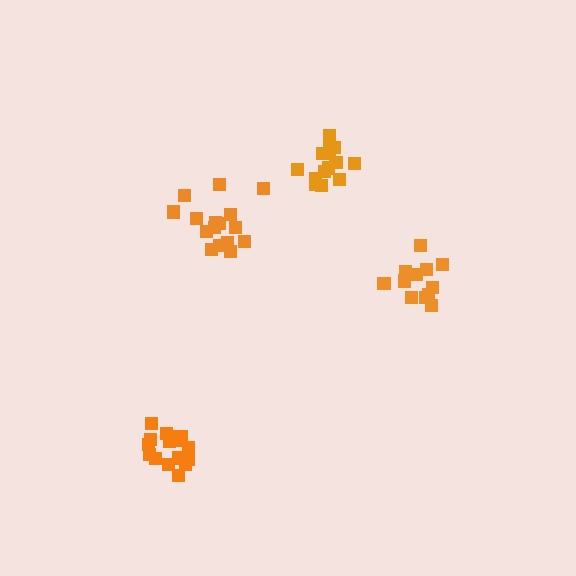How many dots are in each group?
Group 1: 16 dots, Group 2: 16 dots, Group 3: 14 dots, Group 4: 12 dots (58 total).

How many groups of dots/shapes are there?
There are 4 groups.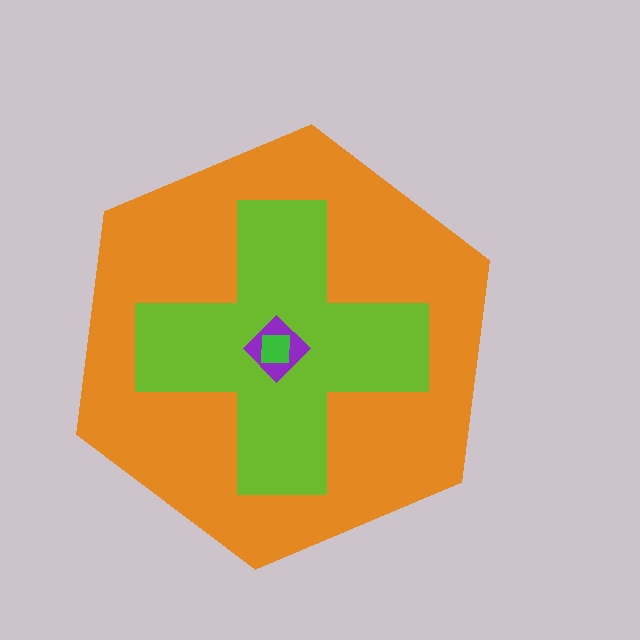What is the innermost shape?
The green square.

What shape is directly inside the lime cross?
The purple diamond.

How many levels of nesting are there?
4.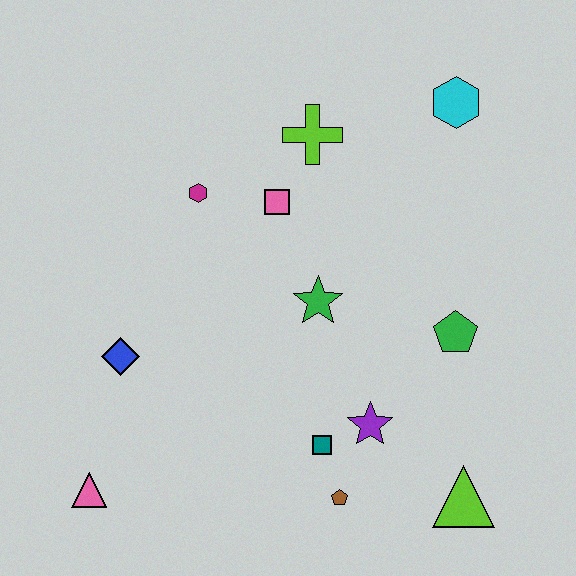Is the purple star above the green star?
No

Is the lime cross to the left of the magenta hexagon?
No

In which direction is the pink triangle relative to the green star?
The pink triangle is to the left of the green star.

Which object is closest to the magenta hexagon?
The pink square is closest to the magenta hexagon.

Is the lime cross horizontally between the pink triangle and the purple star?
Yes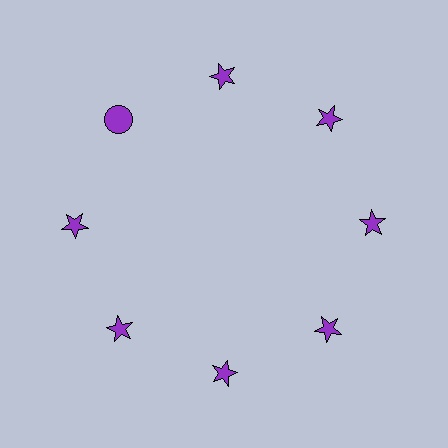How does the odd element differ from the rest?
It has a different shape: circle instead of star.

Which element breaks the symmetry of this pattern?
The purple circle at roughly the 10 o'clock position breaks the symmetry. All other shapes are purple stars.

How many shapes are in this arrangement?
There are 8 shapes arranged in a ring pattern.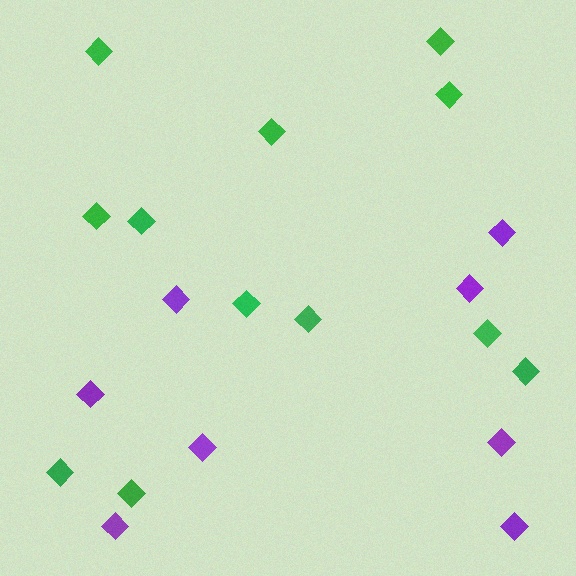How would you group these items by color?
There are 2 groups: one group of green diamonds (12) and one group of purple diamonds (8).